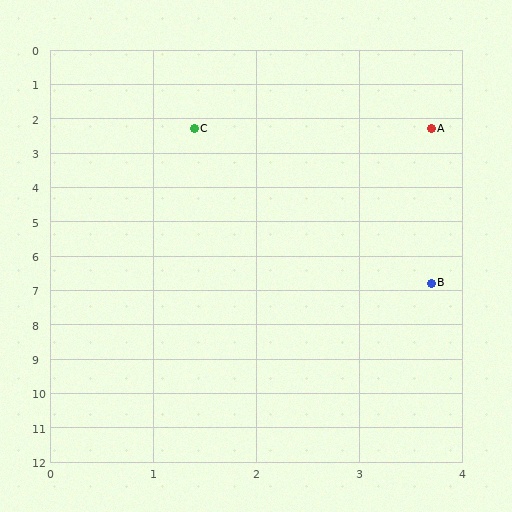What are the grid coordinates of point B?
Point B is at approximately (3.7, 6.8).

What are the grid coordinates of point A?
Point A is at approximately (3.7, 2.3).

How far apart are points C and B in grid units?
Points C and B are about 5.1 grid units apart.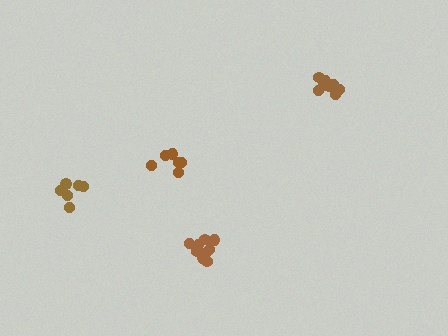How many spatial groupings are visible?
There are 4 spatial groupings.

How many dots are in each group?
Group 1: 10 dots, Group 2: 6 dots, Group 3: 8 dots, Group 4: 7 dots (31 total).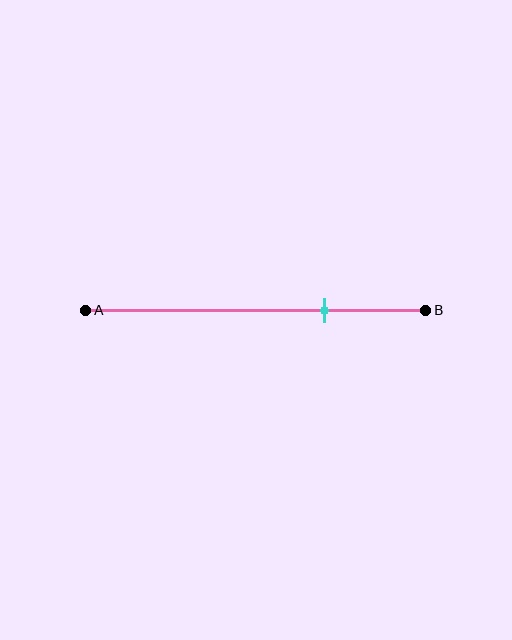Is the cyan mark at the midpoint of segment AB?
No, the mark is at about 70% from A, not at the 50% midpoint.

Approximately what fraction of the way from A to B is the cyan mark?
The cyan mark is approximately 70% of the way from A to B.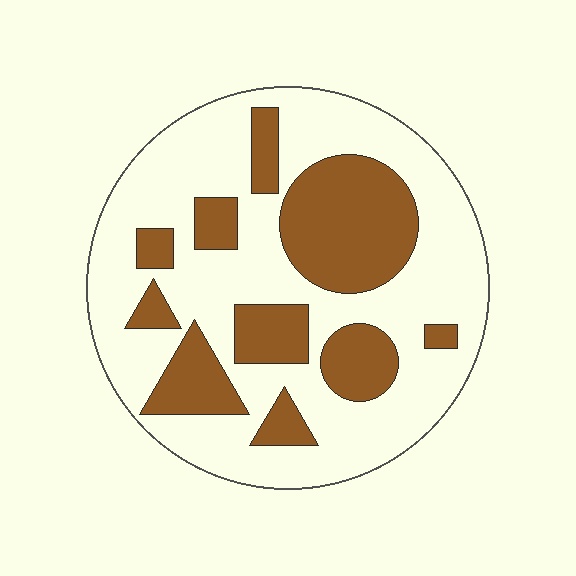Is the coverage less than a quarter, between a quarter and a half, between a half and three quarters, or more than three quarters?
Between a quarter and a half.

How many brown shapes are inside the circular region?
10.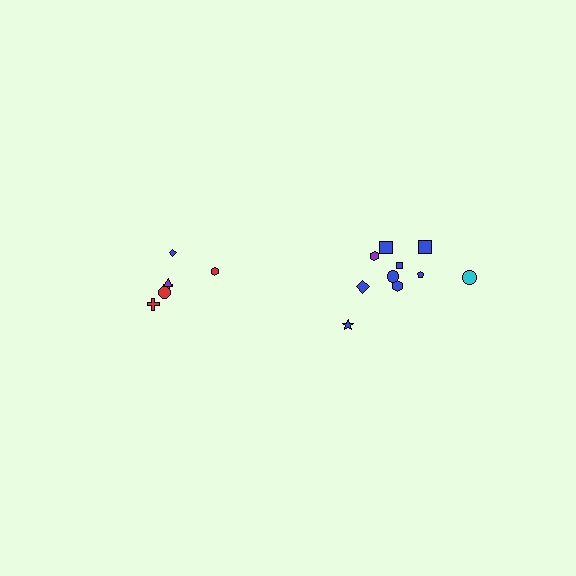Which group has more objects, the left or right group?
The right group.